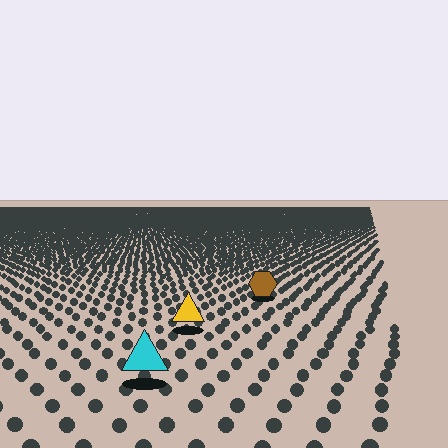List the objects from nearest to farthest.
From nearest to farthest: the cyan triangle, the yellow triangle, the brown hexagon.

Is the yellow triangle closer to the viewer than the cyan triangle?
No. The cyan triangle is closer — you can tell from the texture gradient: the ground texture is coarser near it.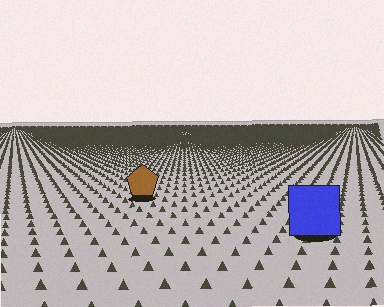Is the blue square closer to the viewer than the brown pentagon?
Yes. The blue square is closer — you can tell from the texture gradient: the ground texture is coarser near it.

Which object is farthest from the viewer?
The brown pentagon is farthest from the viewer. It appears smaller and the ground texture around it is denser.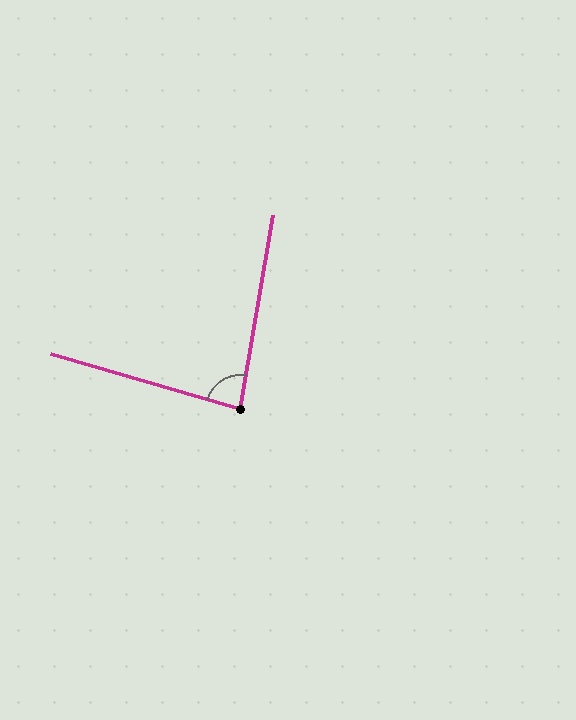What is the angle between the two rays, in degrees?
Approximately 83 degrees.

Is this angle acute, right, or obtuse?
It is acute.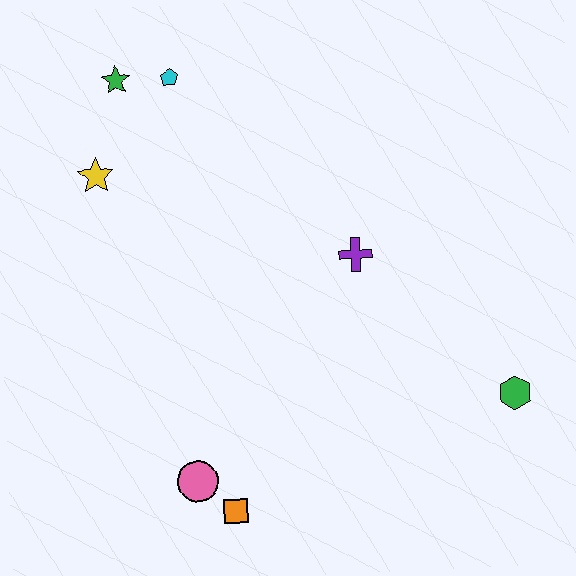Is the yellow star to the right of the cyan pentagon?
No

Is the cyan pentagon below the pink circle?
No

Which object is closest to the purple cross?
The green hexagon is closest to the purple cross.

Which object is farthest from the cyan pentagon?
The green hexagon is farthest from the cyan pentagon.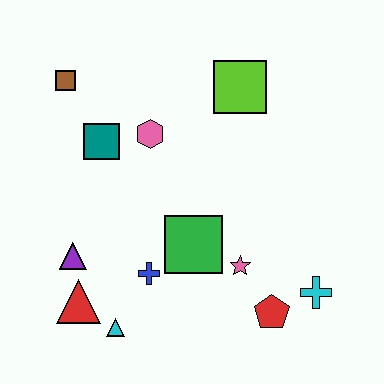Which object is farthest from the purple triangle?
The cyan cross is farthest from the purple triangle.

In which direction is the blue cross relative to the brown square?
The blue cross is below the brown square.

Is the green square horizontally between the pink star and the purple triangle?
Yes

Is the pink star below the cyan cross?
No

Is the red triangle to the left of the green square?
Yes